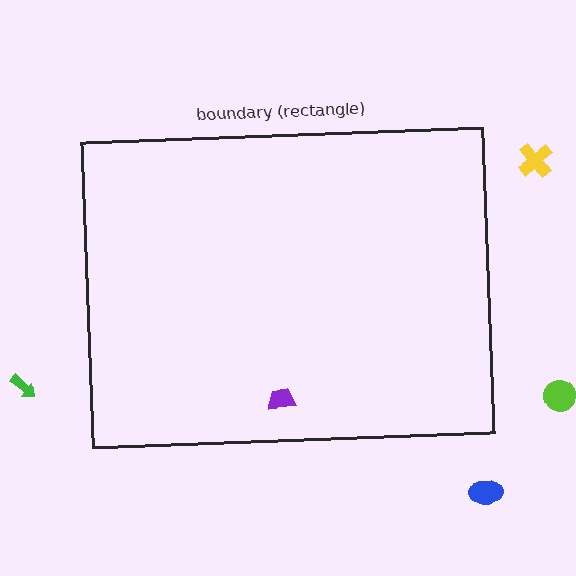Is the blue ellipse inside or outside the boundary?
Outside.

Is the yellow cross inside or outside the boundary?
Outside.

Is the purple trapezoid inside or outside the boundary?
Inside.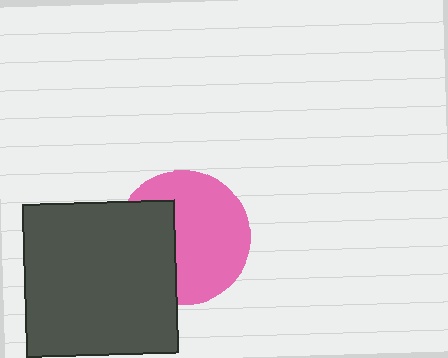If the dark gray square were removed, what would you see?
You would see the complete pink circle.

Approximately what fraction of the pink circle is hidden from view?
Roughly 36% of the pink circle is hidden behind the dark gray square.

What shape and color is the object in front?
The object in front is a dark gray square.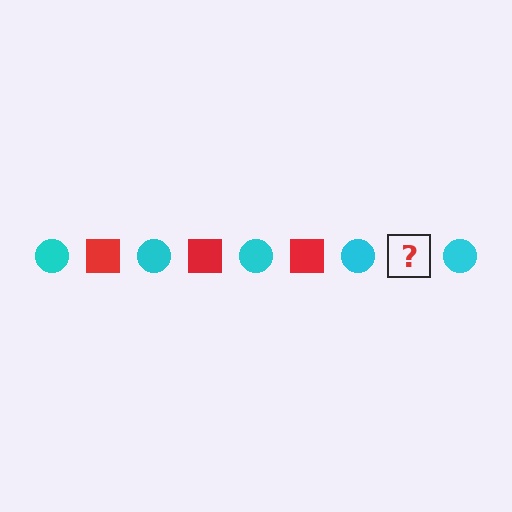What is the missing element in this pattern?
The missing element is a red square.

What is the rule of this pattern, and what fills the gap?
The rule is that the pattern alternates between cyan circle and red square. The gap should be filled with a red square.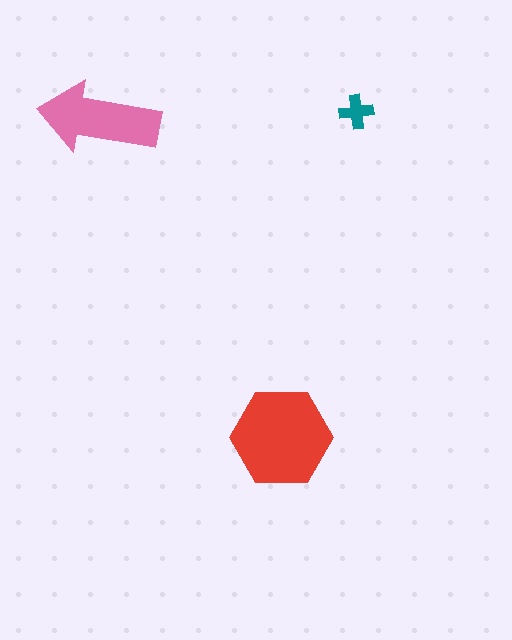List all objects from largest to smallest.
The red hexagon, the pink arrow, the teal cross.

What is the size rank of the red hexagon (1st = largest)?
1st.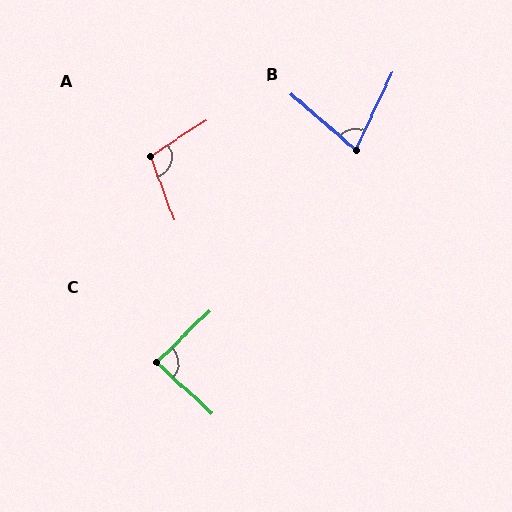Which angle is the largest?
A, at approximately 103 degrees.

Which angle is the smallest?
B, at approximately 74 degrees.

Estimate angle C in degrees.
Approximately 88 degrees.